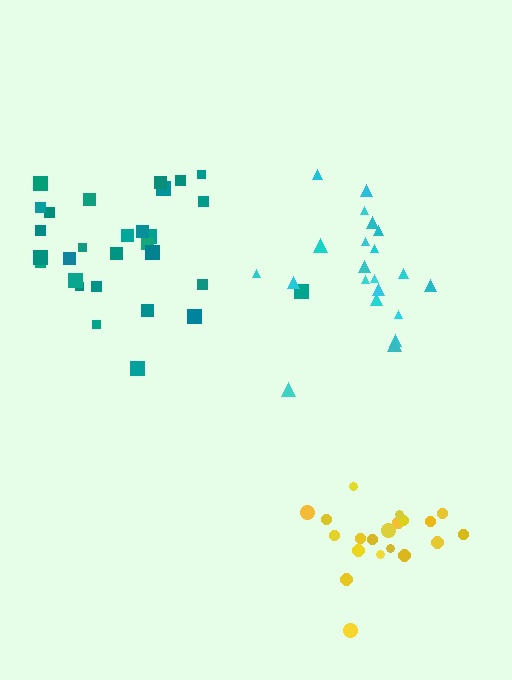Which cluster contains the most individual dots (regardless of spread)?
Teal (29).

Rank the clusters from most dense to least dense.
yellow, cyan, teal.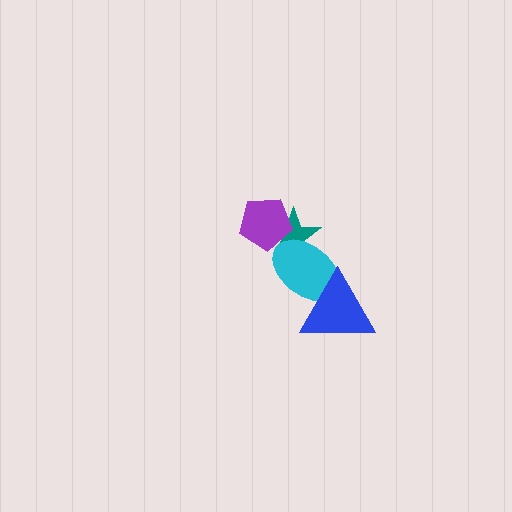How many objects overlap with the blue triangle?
1 object overlaps with the blue triangle.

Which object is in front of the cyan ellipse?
The blue triangle is in front of the cyan ellipse.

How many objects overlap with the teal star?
2 objects overlap with the teal star.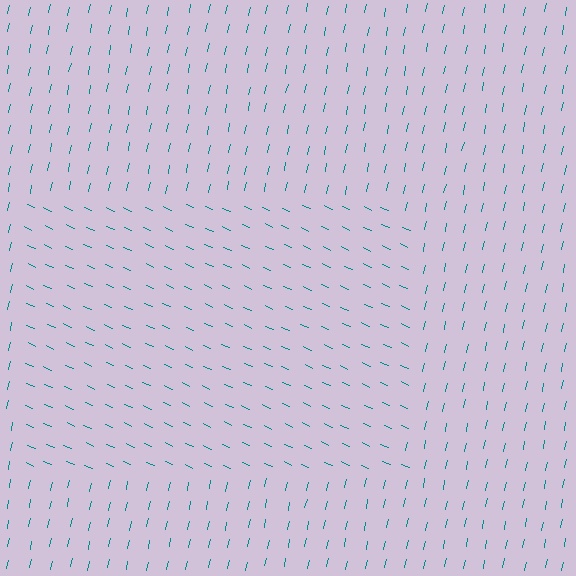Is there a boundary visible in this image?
Yes, there is a texture boundary formed by a change in line orientation.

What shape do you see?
I see a rectangle.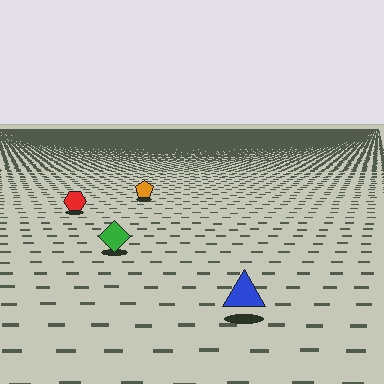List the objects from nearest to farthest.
From nearest to farthest: the blue triangle, the green diamond, the red hexagon, the orange pentagon.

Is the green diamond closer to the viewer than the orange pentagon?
Yes. The green diamond is closer — you can tell from the texture gradient: the ground texture is coarser near it.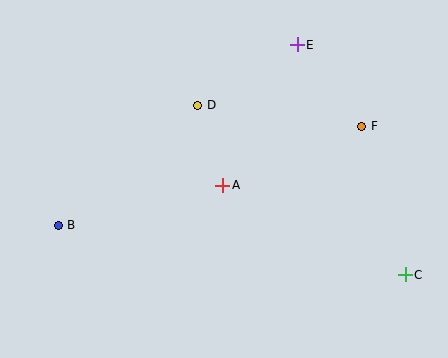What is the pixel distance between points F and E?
The distance between F and E is 104 pixels.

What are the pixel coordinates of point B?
Point B is at (58, 225).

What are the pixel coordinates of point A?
Point A is at (223, 185).